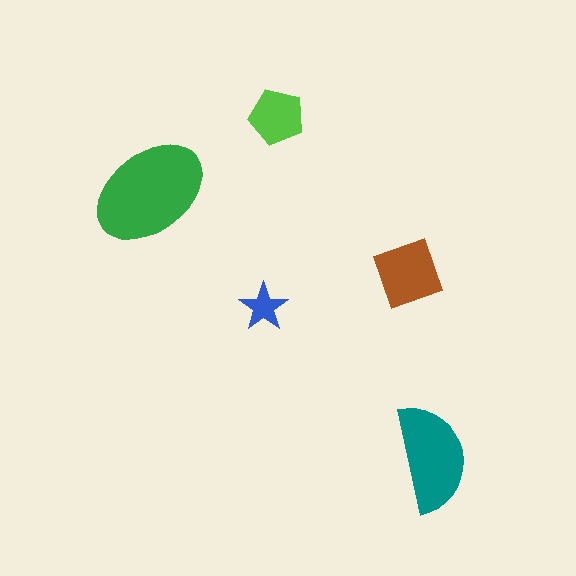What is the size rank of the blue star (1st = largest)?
5th.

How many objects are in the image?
There are 5 objects in the image.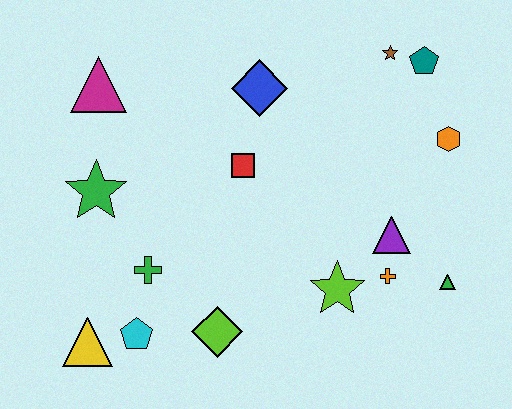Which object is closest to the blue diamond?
The red square is closest to the blue diamond.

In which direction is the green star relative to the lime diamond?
The green star is above the lime diamond.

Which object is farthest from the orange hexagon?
The yellow triangle is farthest from the orange hexagon.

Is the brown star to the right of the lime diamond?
Yes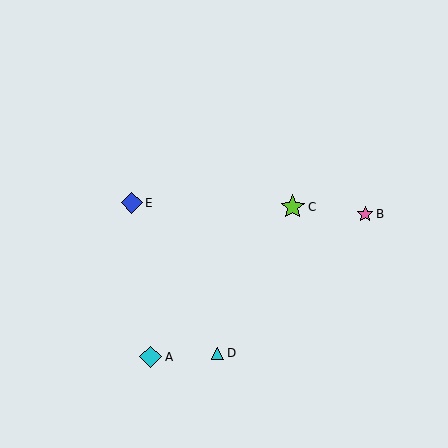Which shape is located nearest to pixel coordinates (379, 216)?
The pink star (labeled B) at (365, 214) is nearest to that location.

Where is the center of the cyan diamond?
The center of the cyan diamond is at (151, 357).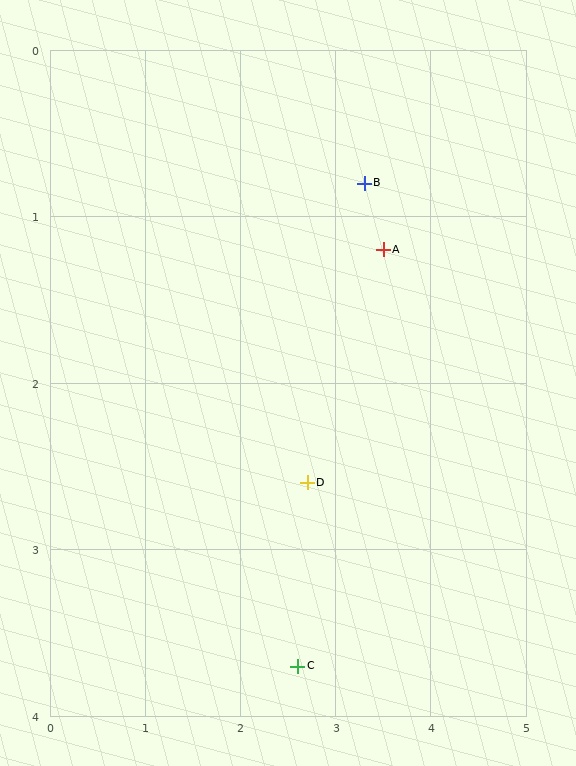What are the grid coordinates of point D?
Point D is at approximately (2.7, 2.6).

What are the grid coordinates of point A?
Point A is at approximately (3.5, 1.2).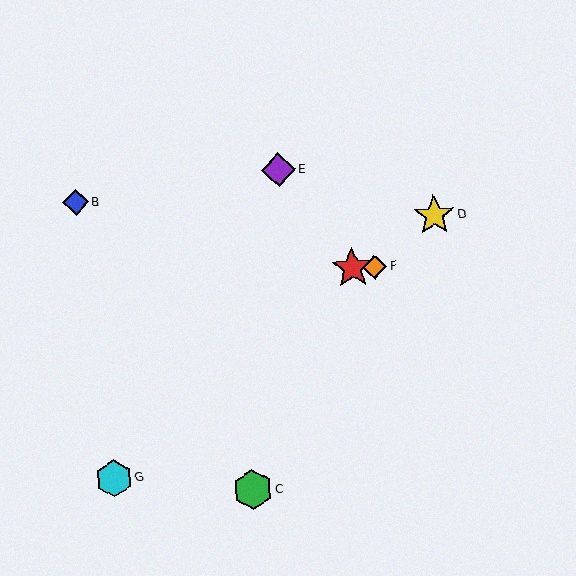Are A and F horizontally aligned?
Yes, both are at y≈268.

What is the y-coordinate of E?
Object E is at y≈170.